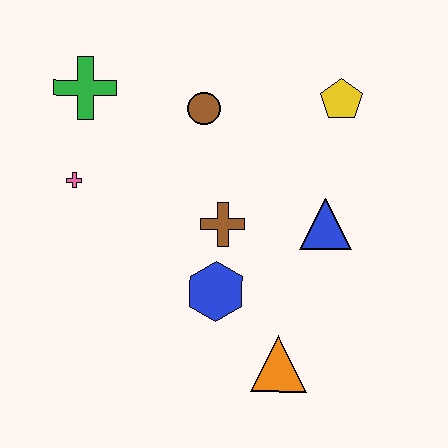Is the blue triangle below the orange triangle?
No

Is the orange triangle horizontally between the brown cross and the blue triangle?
Yes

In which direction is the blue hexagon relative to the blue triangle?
The blue hexagon is to the left of the blue triangle.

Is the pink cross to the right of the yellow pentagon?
No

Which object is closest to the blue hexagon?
The brown cross is closest to the blue hexagon.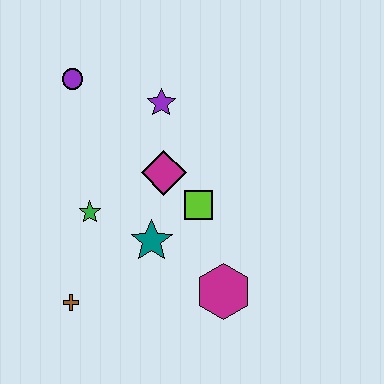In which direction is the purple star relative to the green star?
The purple star is above the green star.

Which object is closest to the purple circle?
The purple star is closest to the purple circle.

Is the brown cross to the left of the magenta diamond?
Yes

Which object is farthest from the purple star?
The brown cross is farthest from the purple star.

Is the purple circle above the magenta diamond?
Yes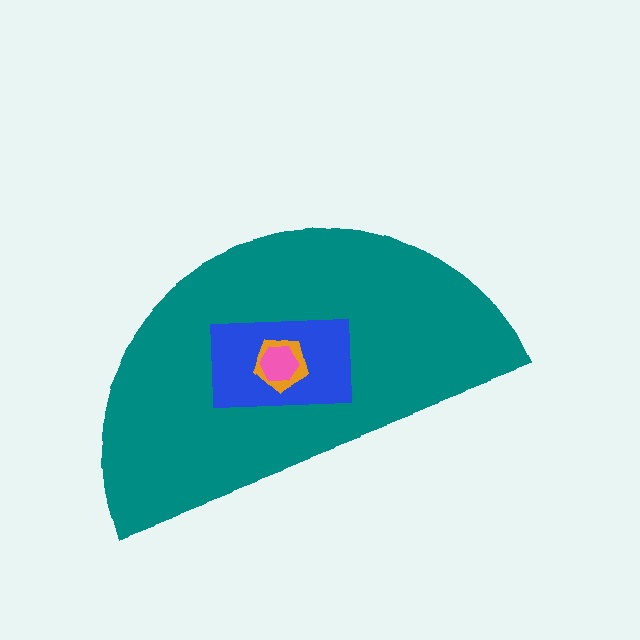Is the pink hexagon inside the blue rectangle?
Yes.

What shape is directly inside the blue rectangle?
The orange pentagon.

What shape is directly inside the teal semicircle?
The blue rectangle.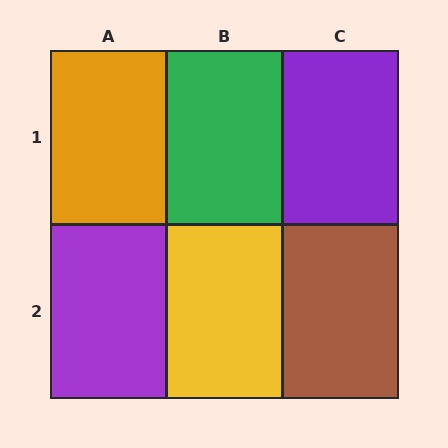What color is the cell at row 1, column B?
Green.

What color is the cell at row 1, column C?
Purple.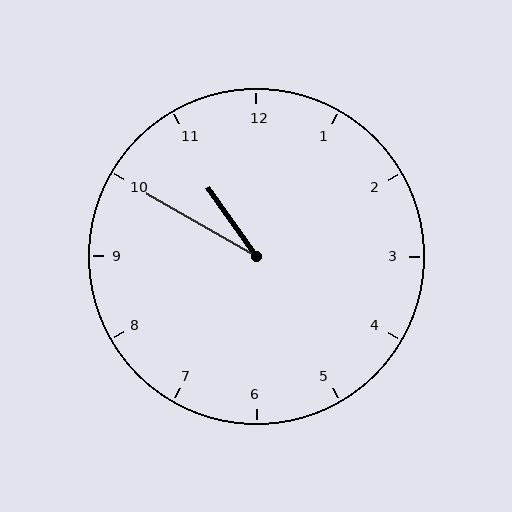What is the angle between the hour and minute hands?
Approximately 25 degrees.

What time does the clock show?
10:50.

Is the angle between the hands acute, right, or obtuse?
It is acute.